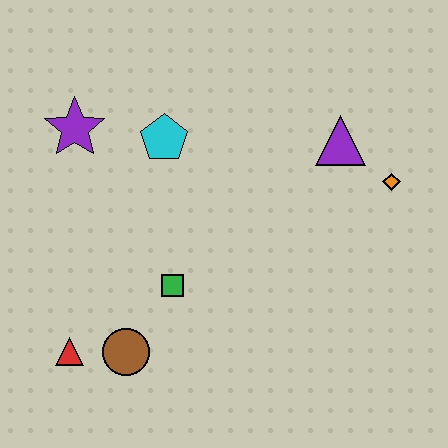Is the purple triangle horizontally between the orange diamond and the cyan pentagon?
Yes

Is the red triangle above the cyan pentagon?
No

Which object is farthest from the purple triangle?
The red triangle is farthest from the purple triangle.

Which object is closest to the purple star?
The cyan pentagon is closest to the purple star.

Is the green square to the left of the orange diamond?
Yes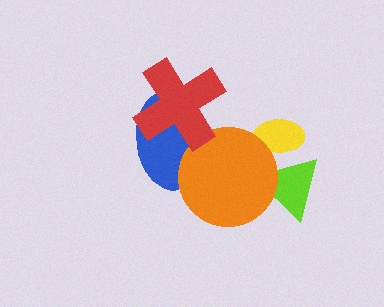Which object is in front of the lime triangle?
The orange circle is in front of the lime triangle.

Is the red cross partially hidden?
No, no other shape covers it.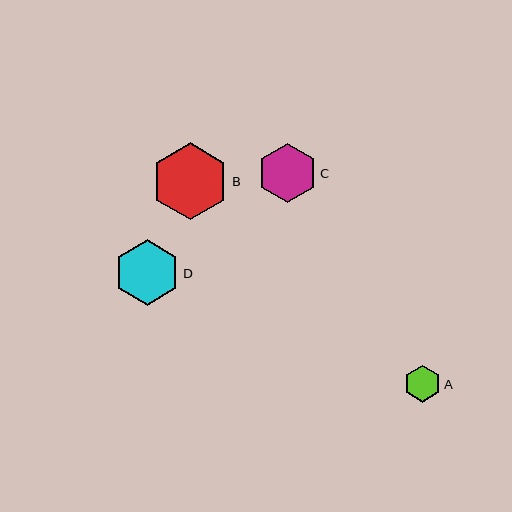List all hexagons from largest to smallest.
From largest to smallest: B, D, C, A.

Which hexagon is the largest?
Hexagon B is the largest with a size of approximately 77 pixels.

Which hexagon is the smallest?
Hexagon A is the smallest with a size of approximately 37 pixels.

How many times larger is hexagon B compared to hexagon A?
Hexagon B is approximately 2.1 times the size of hexagon A.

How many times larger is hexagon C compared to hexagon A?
Hexagon C is approximately 1.6 times the size of hexagon A.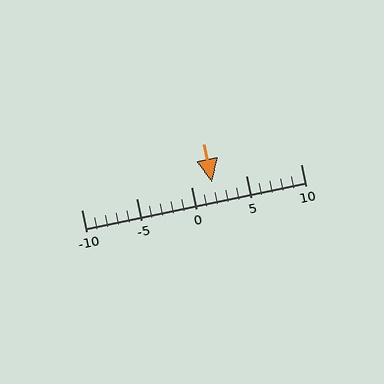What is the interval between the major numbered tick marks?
The major tick marks are spaced 5 units apart.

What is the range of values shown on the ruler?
The ruler shows values from -10 to 10.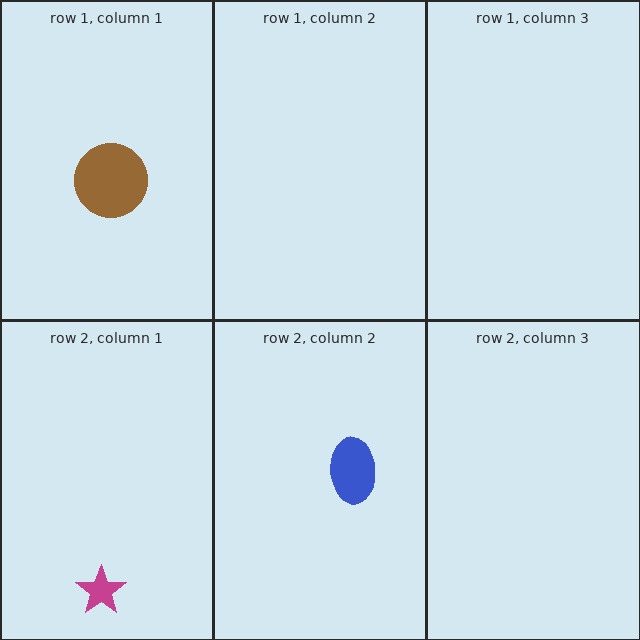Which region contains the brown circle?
The row 1, column 1 region.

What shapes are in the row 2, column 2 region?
The blue ellipse.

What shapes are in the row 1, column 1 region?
The brown circle.